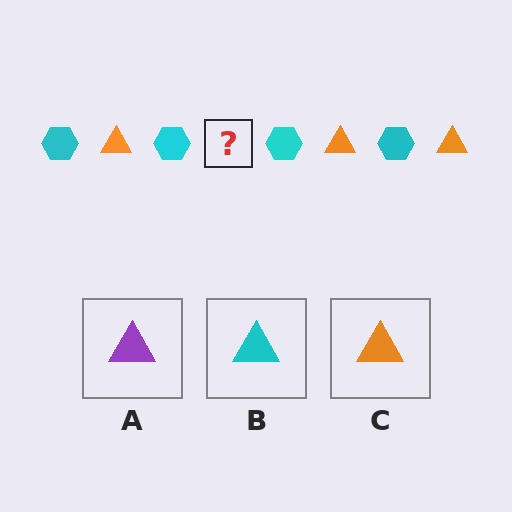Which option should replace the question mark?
Option C.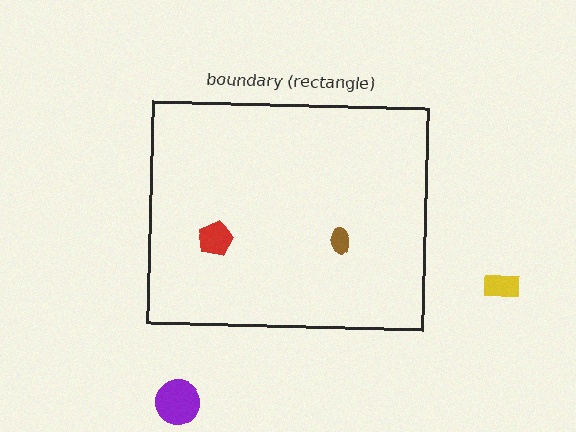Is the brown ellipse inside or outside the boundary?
Inside.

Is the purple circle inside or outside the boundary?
Outside.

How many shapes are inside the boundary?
2 inside, 2 outside.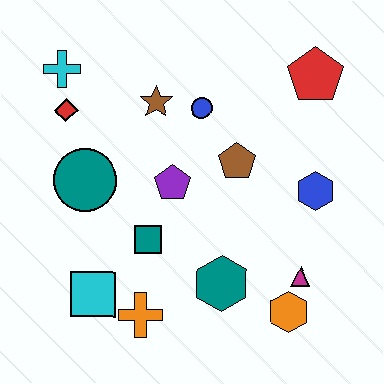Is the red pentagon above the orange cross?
Yes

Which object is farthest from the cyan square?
The red pentagon is farthest from the cyan square.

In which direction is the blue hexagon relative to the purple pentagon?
The blue hexagon is to the right of the purple pentagon.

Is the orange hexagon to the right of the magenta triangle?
No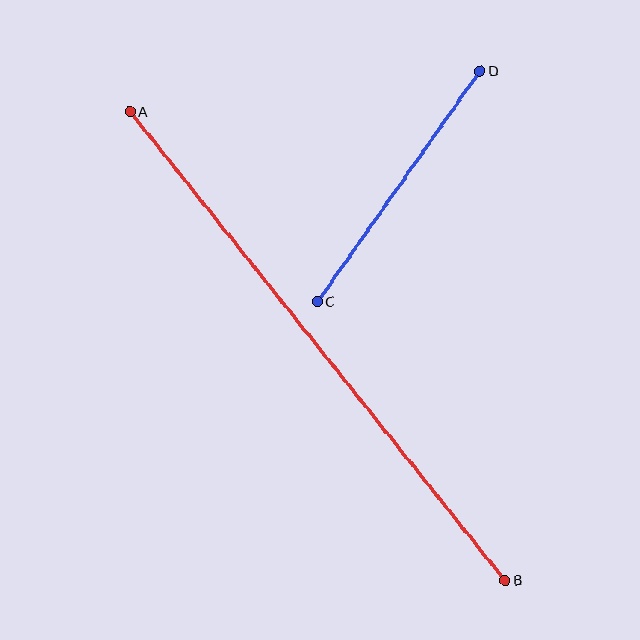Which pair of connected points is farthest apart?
Points A and B are farthest apart.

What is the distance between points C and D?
The distance is approximately 282 pixels.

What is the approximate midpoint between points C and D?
The midpoint is at approximately (399, 186) pixels.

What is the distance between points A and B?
The distance is approximately 600 pixels.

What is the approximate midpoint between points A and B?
The midpoint is at approximately (317, 347) pixels.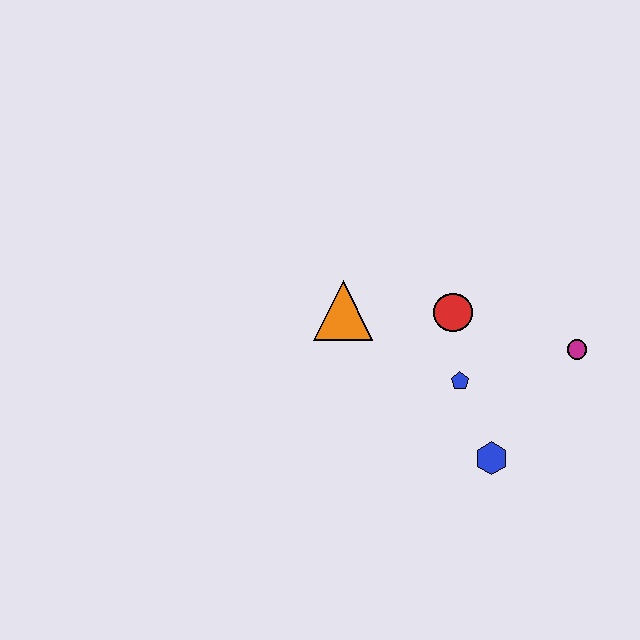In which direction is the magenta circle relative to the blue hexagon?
The magenta circle is above the blue hexagon.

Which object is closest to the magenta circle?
The blue pentagon is closest to the magenta circle.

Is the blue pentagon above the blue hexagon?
Yes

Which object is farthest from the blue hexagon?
The orange triangle is farthest from the blue hexagon.